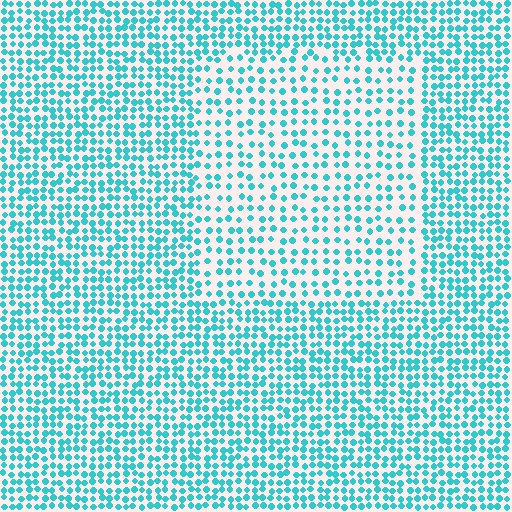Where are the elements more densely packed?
The elements are more densely packed outside the rectangle boundary.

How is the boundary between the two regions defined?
The boundary is defined by a change in element density (approximately 1.7x ratio). All elements are the same color, size, and shape.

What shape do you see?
I see a rectangle.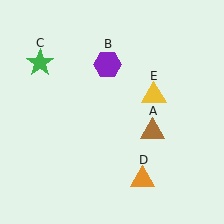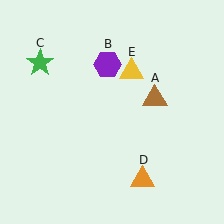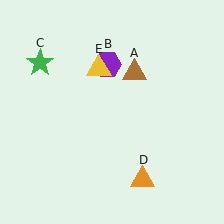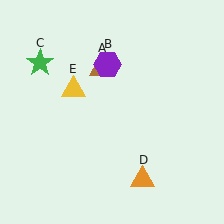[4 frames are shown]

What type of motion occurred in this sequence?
The brown triangle (object A), yellow triangle (object E) rotated counterclockwise around the center of the scene.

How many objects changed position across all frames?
2 objects changed position: brown triangle (object A), yellow triangle (object E).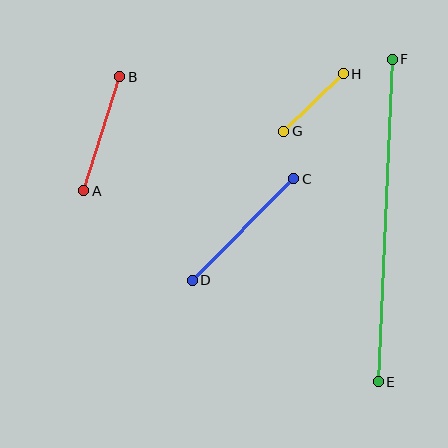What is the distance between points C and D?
The distance is approximately 143 pixels.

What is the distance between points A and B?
The distance is approximately 120 pixels.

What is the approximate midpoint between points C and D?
The midpoint is at approximately (243, 230) pixels.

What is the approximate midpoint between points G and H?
The midpoint is at approximately (313, 102) pixels.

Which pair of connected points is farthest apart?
Points E and F are farthest apart.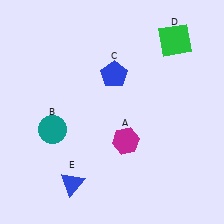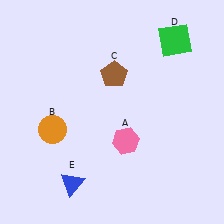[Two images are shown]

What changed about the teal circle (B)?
In Image 1, B is teal. In Image 2, it changed to orange.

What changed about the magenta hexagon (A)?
In Image 1, A is magenta. In Image 2, it changed to pink.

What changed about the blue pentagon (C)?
In Image 1, C is blue. In Image 2, it changed to brown.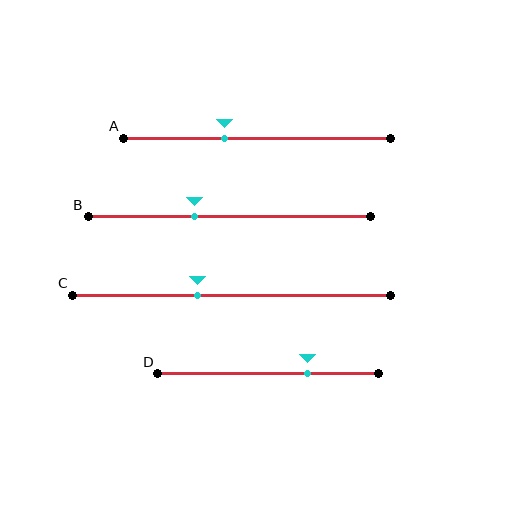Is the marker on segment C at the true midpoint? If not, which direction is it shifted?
No, the marker on segment C is shifted to the left by about 11% of the segment length.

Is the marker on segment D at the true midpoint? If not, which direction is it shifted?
No, the marker on segment D is shifted to the right by about 18% of the segment length.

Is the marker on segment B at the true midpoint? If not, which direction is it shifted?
No, the marker on segment B is shifted to the left by about 12% of the segment length.